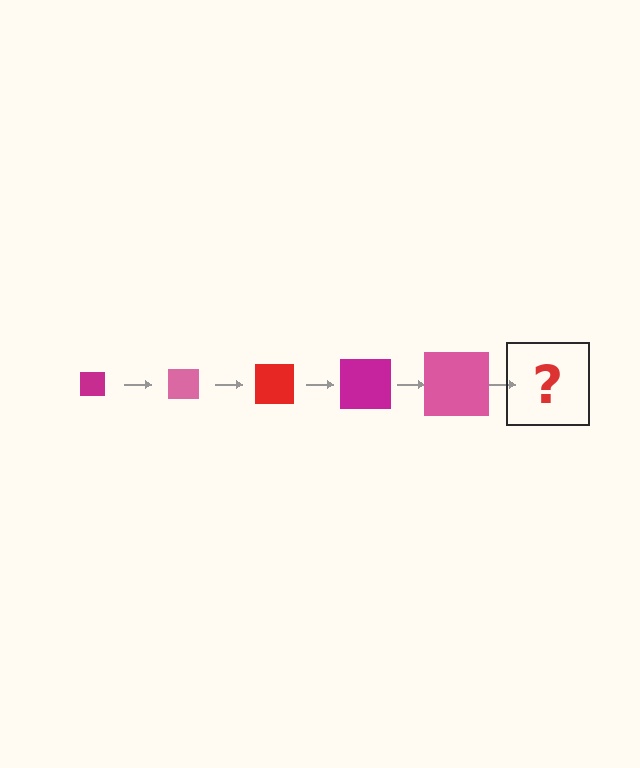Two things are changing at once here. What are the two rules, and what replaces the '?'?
The two rules are that the square grows larger each step and the color cycles through magenta, pink, and red. The '?' should be a red square, larger than the previous one.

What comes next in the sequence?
The next element should be a red square, larger than the previous one.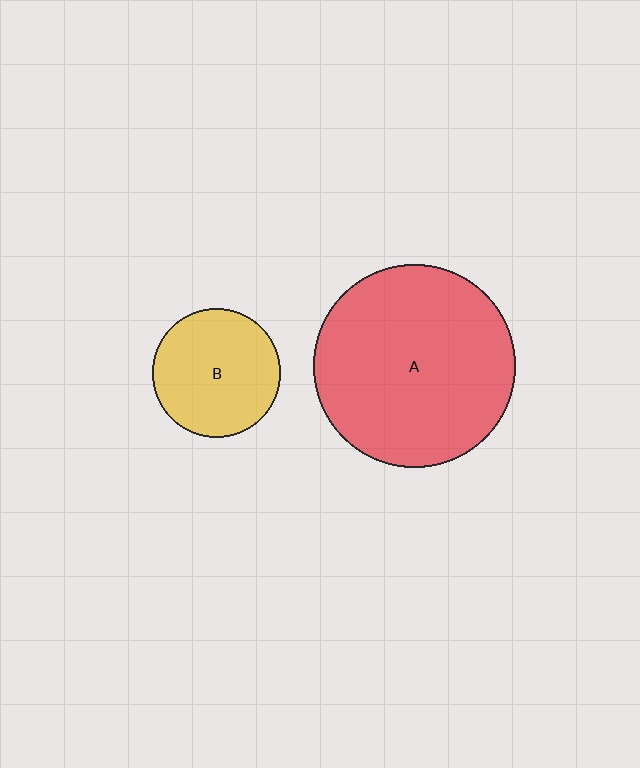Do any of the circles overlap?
No, none of the circles overlap.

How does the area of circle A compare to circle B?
Approximately 2.5 times.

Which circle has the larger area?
Circle A (red).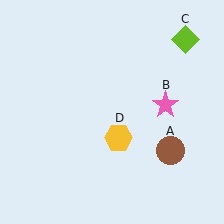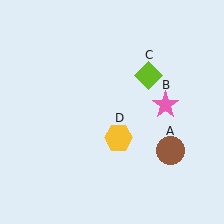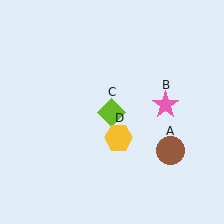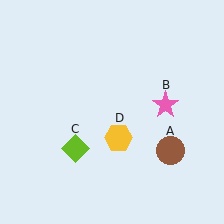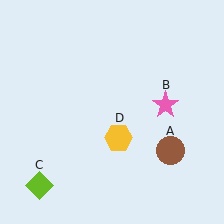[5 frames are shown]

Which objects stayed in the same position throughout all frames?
Brown circle (object A) and pink star (object B) and yellow hexagon (object D) remained stationary.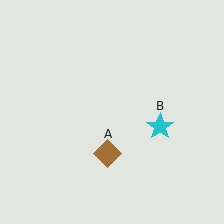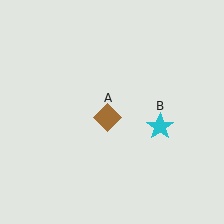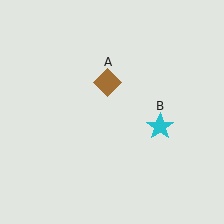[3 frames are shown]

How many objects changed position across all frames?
1 object changed position: brown diamond (object A).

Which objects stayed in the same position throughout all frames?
Cyan star (object B) remained stationary.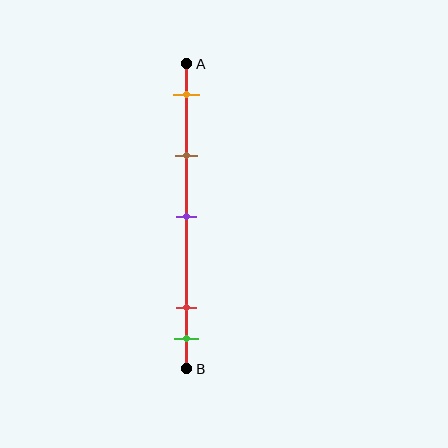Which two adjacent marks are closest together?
The red and green marks are the closest adjacent pair.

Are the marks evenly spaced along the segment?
No, the marks are not evenly spaced.